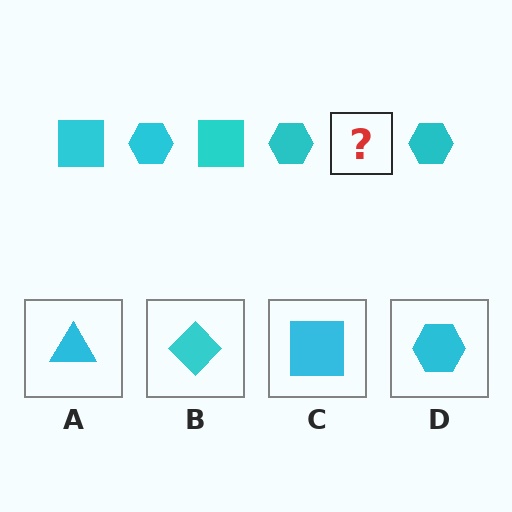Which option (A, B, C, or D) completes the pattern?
C.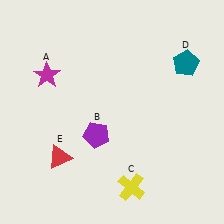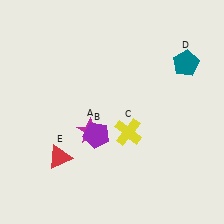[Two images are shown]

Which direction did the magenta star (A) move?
The magenta star (A) moved down.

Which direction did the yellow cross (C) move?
The yellow cross (C) moved up.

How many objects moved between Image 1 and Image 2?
2 objects moved between the two images.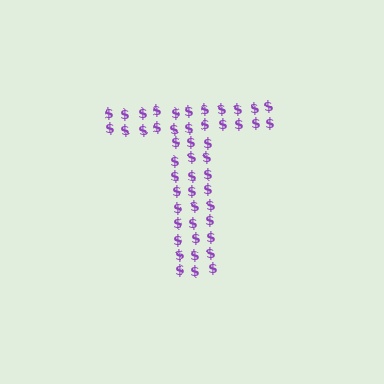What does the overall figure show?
The overall figure shows the letter T.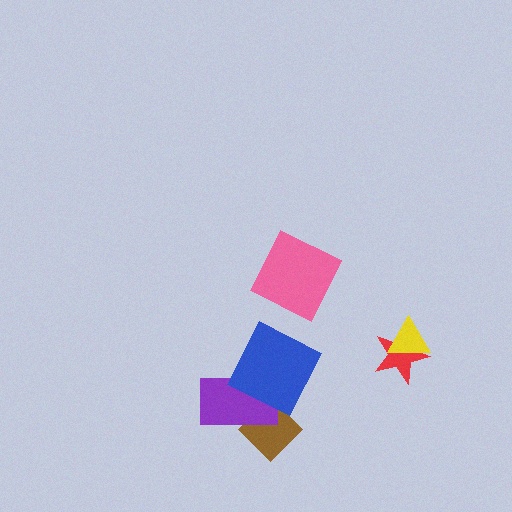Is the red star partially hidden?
Yes, it is partially covered by another shape.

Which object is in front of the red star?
The yellow triangle is in front of the red star.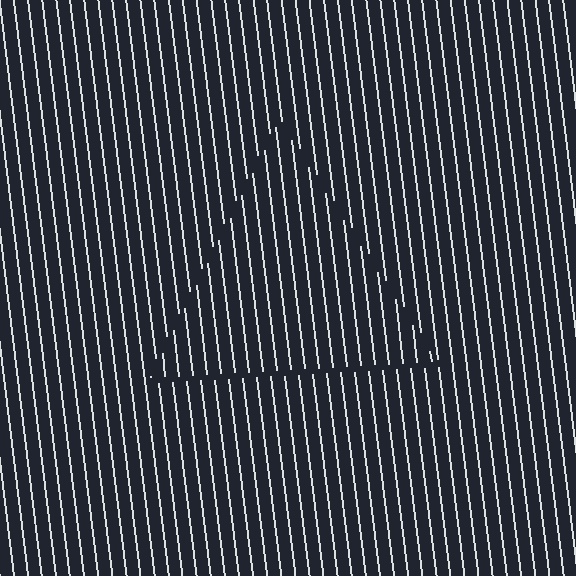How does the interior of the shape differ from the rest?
The interior of the shape contains the same grating, shifted by half a period — the contour is defined by the phase discontinuity where line-ends from the inner and outer gratings abut.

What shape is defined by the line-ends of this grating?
An illusory triangle. The interior of the shape contains the same grating, shifted by half a period — the contour is defined by the phase discontinuity where line-ends from the inner and outer gratings abut.